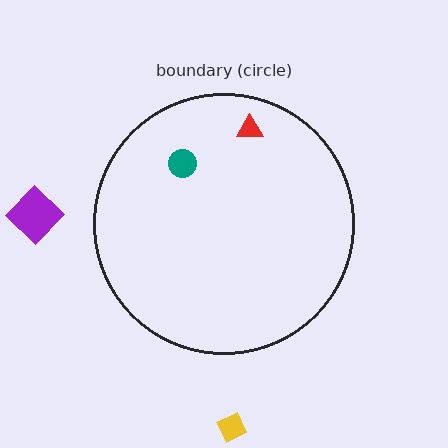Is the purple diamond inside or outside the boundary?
Outside.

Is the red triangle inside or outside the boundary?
Inside.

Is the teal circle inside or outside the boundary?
Inside.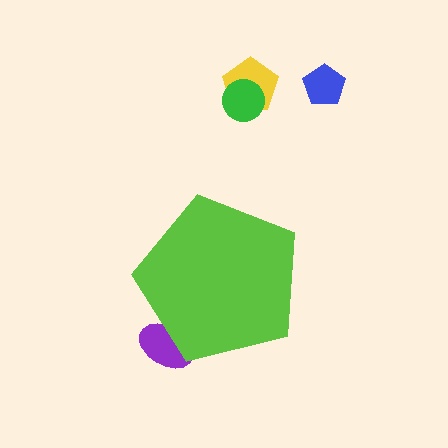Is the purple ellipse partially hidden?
Yes, the purple ellipse is partially hidden behind the lime pentagon.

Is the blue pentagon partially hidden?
No, the blue pentagon is fully visible.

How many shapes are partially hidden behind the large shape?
1 shape is partially hidden.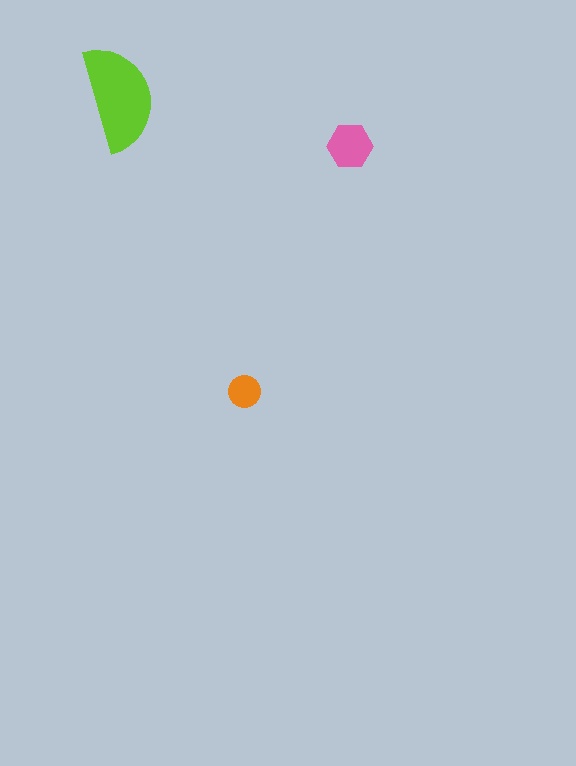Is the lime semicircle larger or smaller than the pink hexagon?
Larger.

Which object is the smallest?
The orange circle.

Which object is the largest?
The lime semicircle.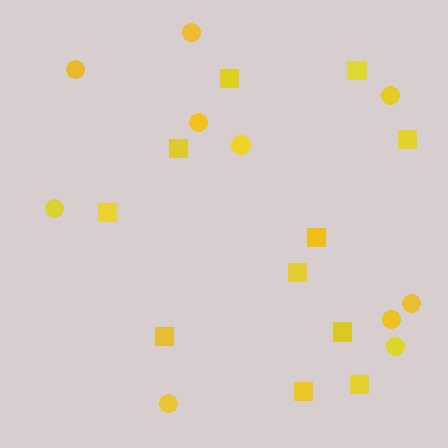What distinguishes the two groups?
There are 2 groups: one group of squares (11) and one group of circles (10).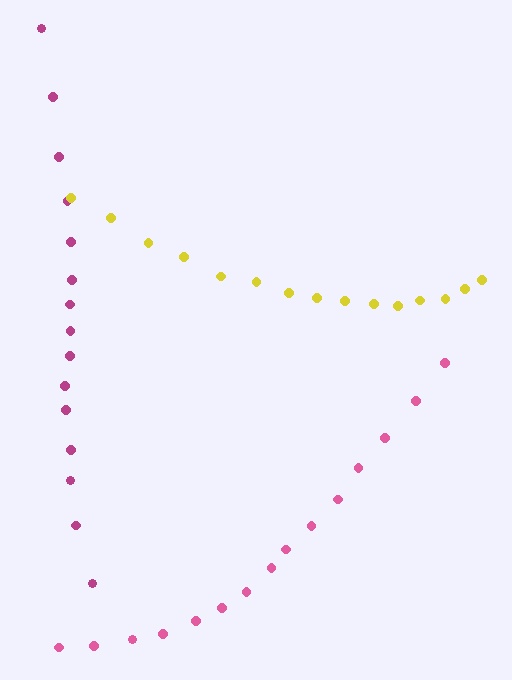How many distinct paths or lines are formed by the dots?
There are 3 distinct paths.